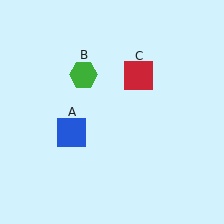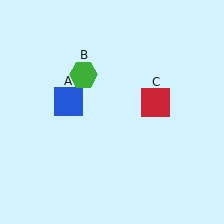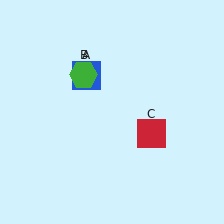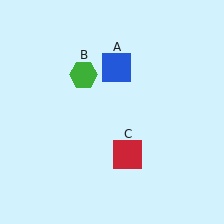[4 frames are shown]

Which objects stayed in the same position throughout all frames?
Green hexagon (object B) remained stationary.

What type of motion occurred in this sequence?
The blue square (object A), red square (object C) rotated clockwise around the center of the scene.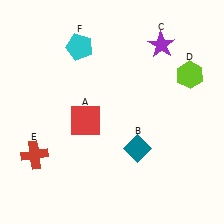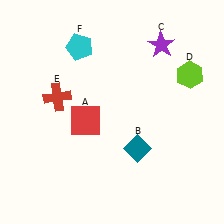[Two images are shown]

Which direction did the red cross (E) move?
The red cross (E) moved up.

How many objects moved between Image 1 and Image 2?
1 object moved between the two images.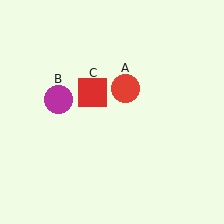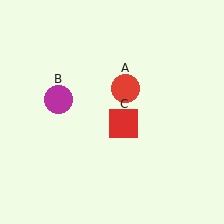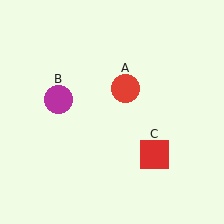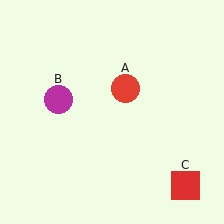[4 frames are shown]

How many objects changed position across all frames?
1 object changed position: red square (object C).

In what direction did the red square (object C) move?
The red square (object C) moved down and to the right.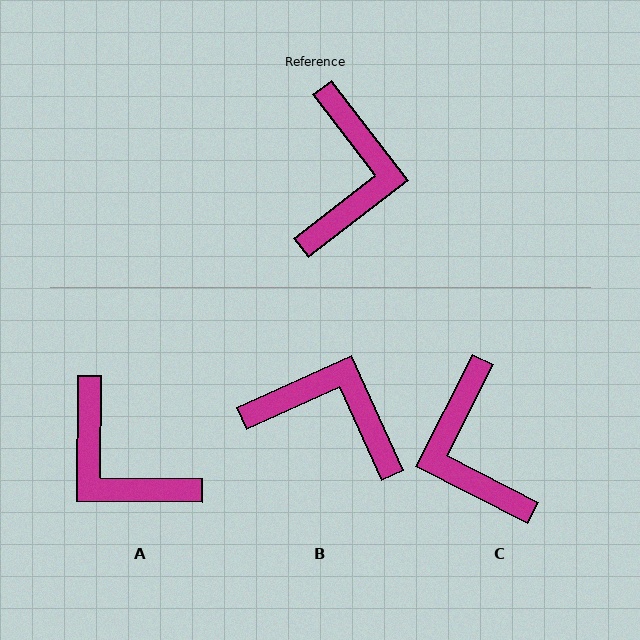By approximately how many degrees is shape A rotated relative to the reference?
Approximately 128 degrees clockwise.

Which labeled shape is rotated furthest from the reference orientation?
C, about 155 degrees away.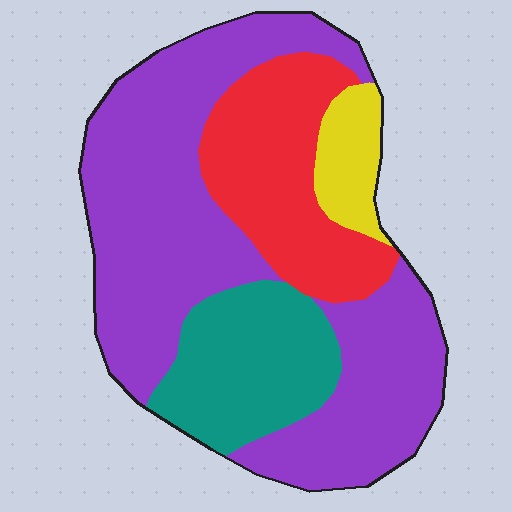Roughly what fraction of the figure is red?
Red covers around 20% of the figure.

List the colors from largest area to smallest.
From largest to smallest: purple, red, teal, yellow.